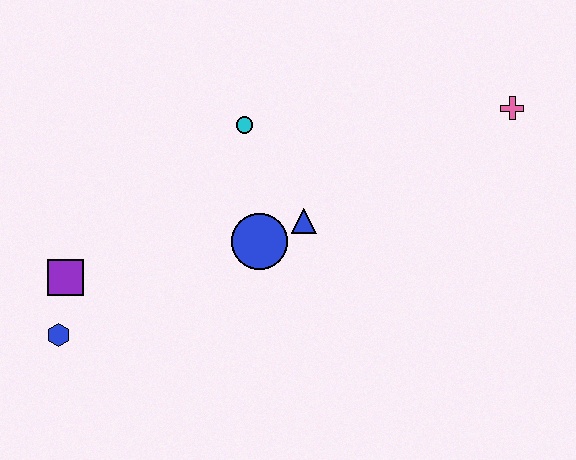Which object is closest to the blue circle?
The blue triangle is closest to the blue circle.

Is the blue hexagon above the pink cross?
No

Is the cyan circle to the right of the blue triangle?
No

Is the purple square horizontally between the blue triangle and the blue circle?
No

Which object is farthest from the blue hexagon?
The pink cross is farthest from the blue hexagon.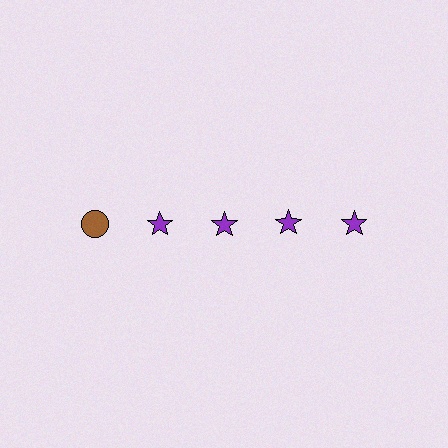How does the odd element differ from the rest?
It differs in both color (brown instead of purple) and shape (circle instead of star).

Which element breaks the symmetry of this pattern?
The brown circle in the top row, leftmost column breaks the symmetry. All other shapes are purple stars.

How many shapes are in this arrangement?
There are 5 shapes arranged in a grid pattern.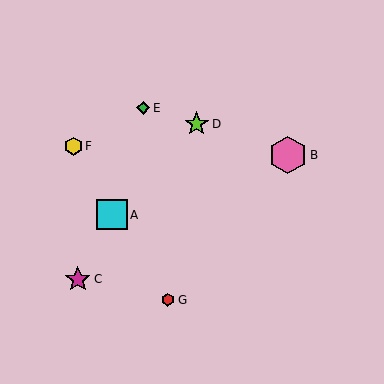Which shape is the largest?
The pink hexagon (labeled B) is the largest.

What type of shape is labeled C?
Shape C is a magenta star.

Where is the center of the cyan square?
The center of the cyan square is at (112, 215).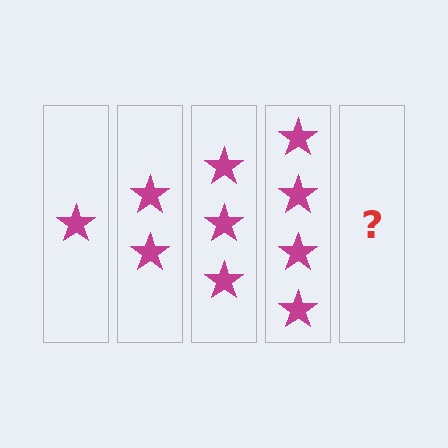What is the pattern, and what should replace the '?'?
The pattern is that each step adds one more star. The '?' should be 5 stars.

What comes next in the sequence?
The next element should be 5 stars.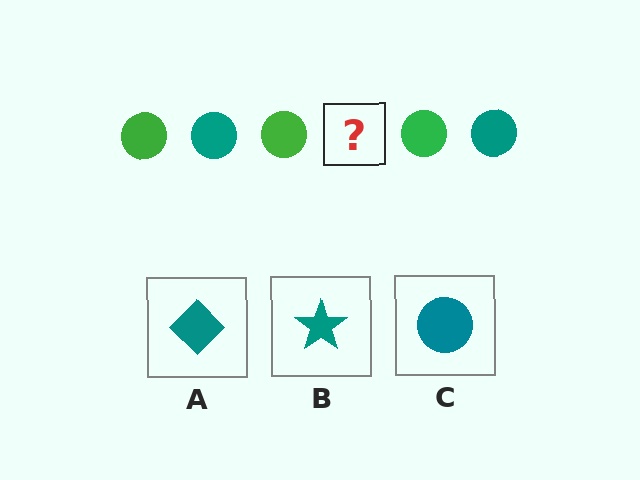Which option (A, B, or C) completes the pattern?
C.